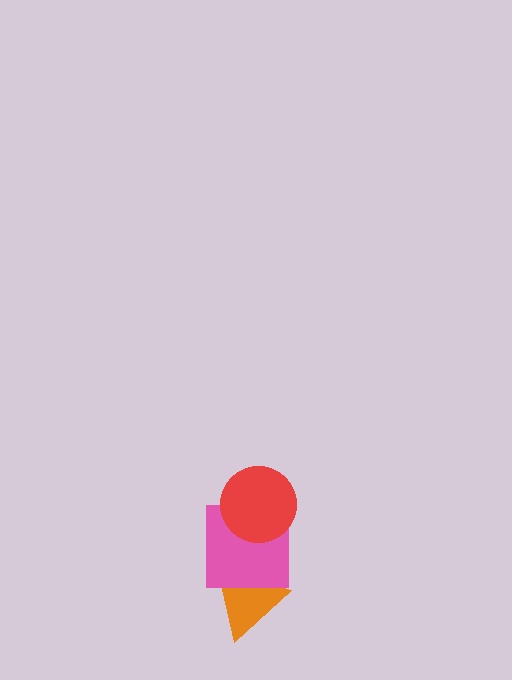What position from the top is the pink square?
The pink square is 2nd from the top.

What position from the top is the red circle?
The red circle is 1st from the top.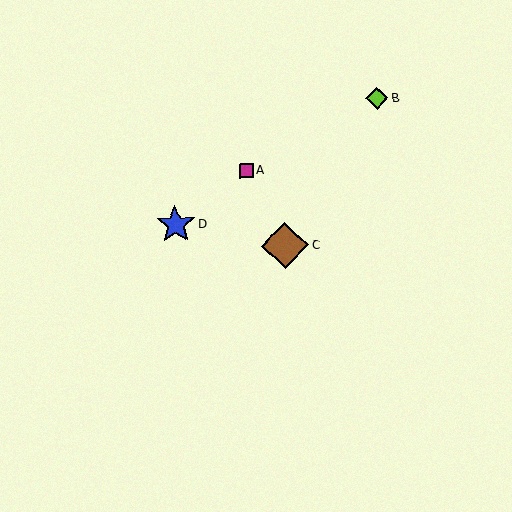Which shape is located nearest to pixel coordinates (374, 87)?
The lime diamond (labeled B) at (377, 98) is nearest to that location.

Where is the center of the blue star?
The center of the blue star is at (176, 225).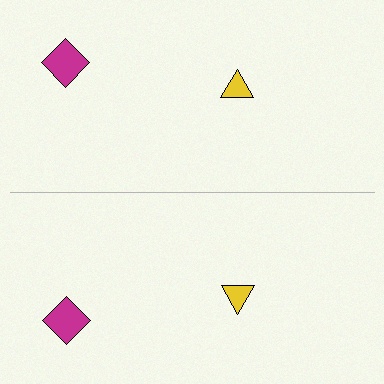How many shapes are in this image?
There are 4 shapes in this image.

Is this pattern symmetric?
Yes, this pattern has bilateral (reflection) symmetry.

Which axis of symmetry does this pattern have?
The pattern has a horizontal axis of symmetry running through the center of the image.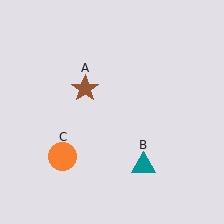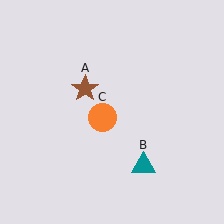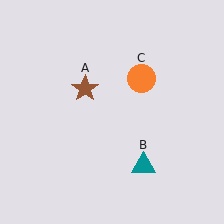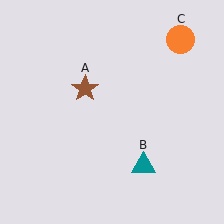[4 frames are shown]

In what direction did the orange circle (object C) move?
The orange circle (object C) moved up and to the right.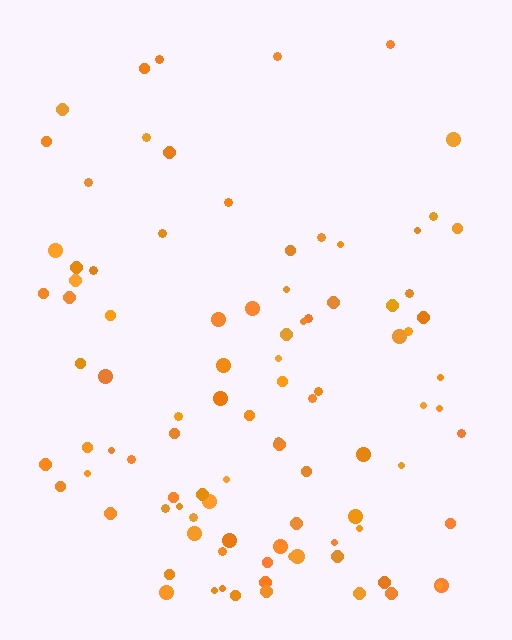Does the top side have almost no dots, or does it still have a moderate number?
Still a moderate number, just noticeably fewer than the bottom.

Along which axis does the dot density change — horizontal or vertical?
Vertical.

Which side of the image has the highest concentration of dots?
The bottom.